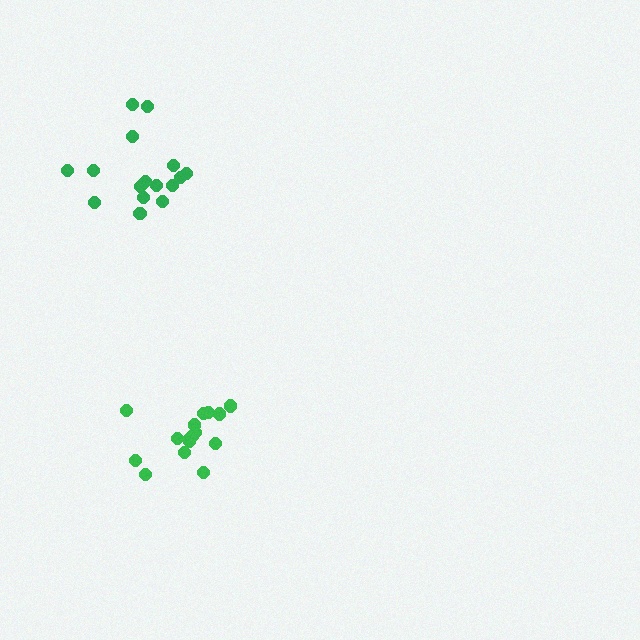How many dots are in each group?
Group 1: 16 dots, Group 2: 16 dots (32 total).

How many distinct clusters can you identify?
There are 2 distinct clusters.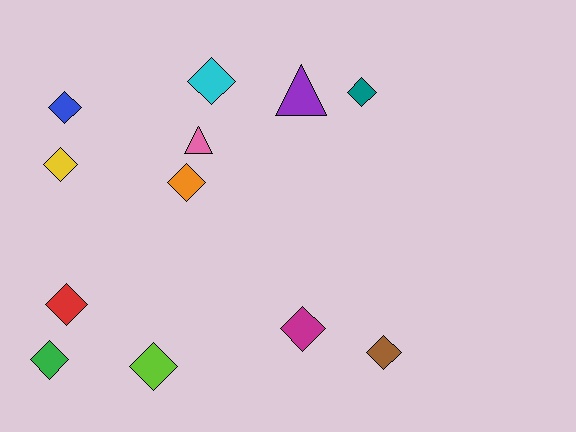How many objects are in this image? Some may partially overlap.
There are 12 objects.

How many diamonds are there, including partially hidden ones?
There are 10 diamonds.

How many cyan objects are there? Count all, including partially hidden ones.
There is 1 cyan object.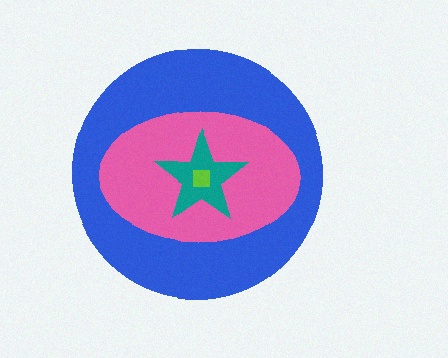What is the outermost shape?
The blue circle.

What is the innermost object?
The lime square.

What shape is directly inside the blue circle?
The pink ellipse.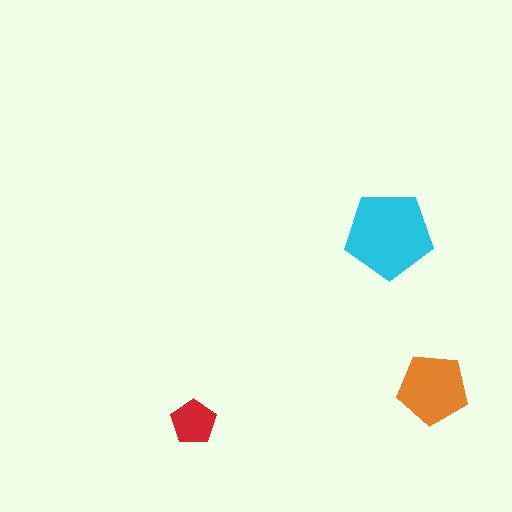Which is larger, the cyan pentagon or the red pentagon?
The cyan one.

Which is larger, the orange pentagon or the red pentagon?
The orange one.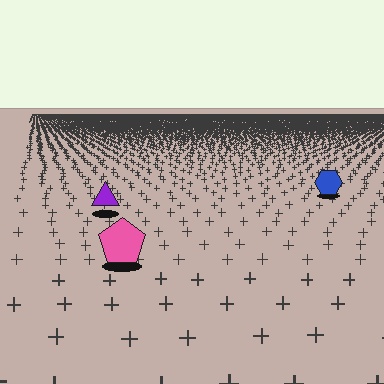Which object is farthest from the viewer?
The blue hexagon is farthest from the viewer. It appears smaller and the ground texture around it is denser.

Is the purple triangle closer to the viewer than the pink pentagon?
No. The pink pentagon is closer — you can tell from the texture gradient: the ground texture is coarser near it.